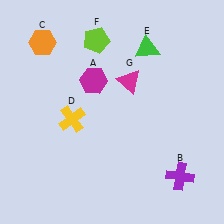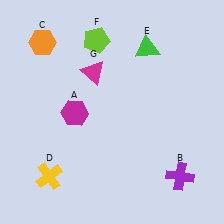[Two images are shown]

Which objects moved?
The objects that moved are: the magenta hexagon (A), the yellow cross (D), the magenta triangle (G).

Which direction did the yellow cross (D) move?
The yellow cross (D) moved down.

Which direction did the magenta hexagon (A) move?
The magenta hexagon (A) moved down.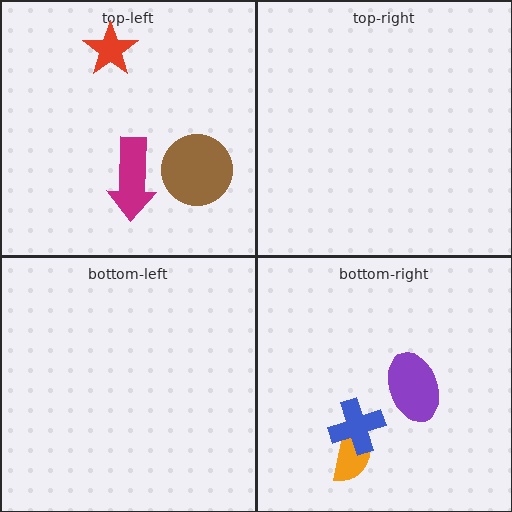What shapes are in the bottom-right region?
The purple ellipse, the orange semicircle, the blue cross.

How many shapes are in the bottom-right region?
3.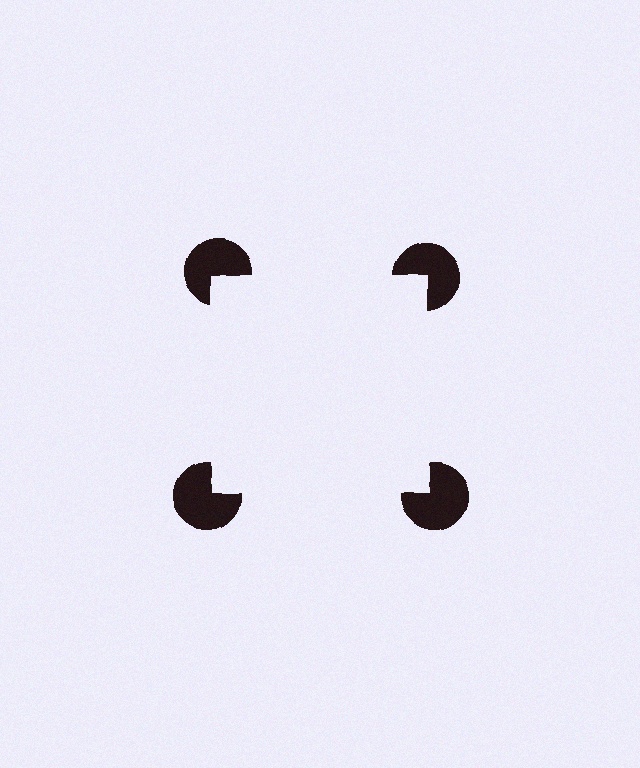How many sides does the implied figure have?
4 sides.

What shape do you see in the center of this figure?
An illusory square — its edges are inferred from the aligned wedge cuts in the pac-man discs, not physically drawn.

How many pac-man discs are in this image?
There are 4 — one at each vertex of the illusory square.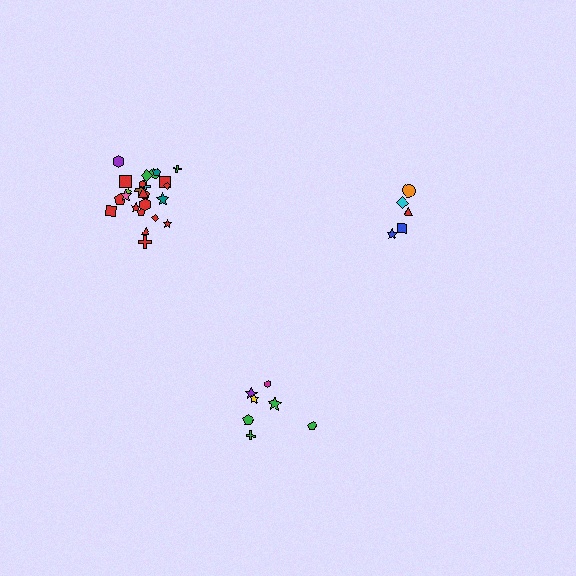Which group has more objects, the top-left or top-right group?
The top-left group.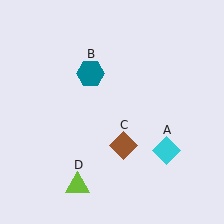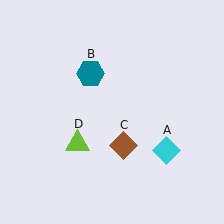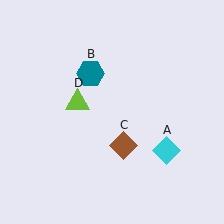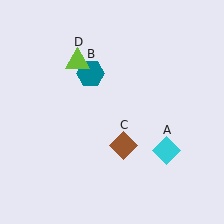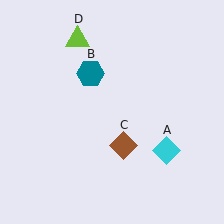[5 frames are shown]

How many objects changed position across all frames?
1 object changed position: lime triangle (object D).